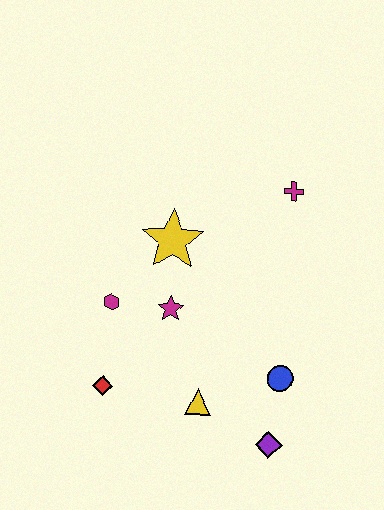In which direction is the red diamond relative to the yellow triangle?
The red diamond is to the left of the yellow triangle.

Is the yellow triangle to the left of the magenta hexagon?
No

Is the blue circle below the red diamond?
No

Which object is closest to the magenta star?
The magenta hexagon is closest to the magenta star.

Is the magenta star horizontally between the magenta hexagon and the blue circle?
Yes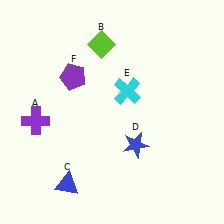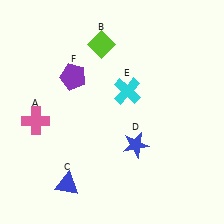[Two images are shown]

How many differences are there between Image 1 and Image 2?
There is 1 difference between the two images.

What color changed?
The cross (A) changed from purple in Image 1 to pink in Image 2.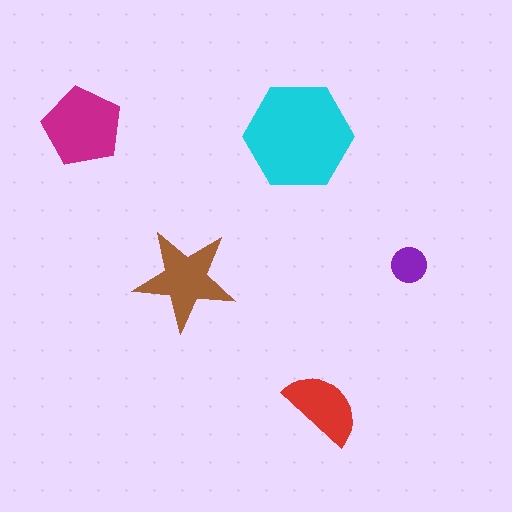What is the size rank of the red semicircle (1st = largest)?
4th.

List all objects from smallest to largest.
The purple circle, the red semicircle, the brown star, the magenta pentagon, the cyan hexagon.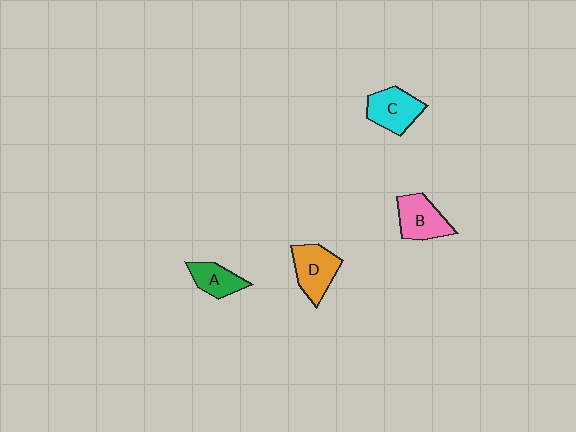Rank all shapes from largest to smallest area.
From largest to smallest: D (orange), C (cyan), B (pink), A (green).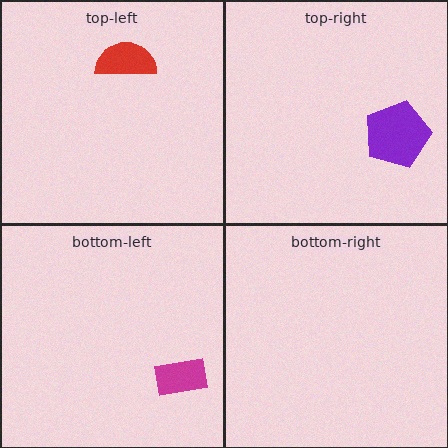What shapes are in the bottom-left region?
The magenta rectangle.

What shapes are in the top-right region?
The purple pentagon.